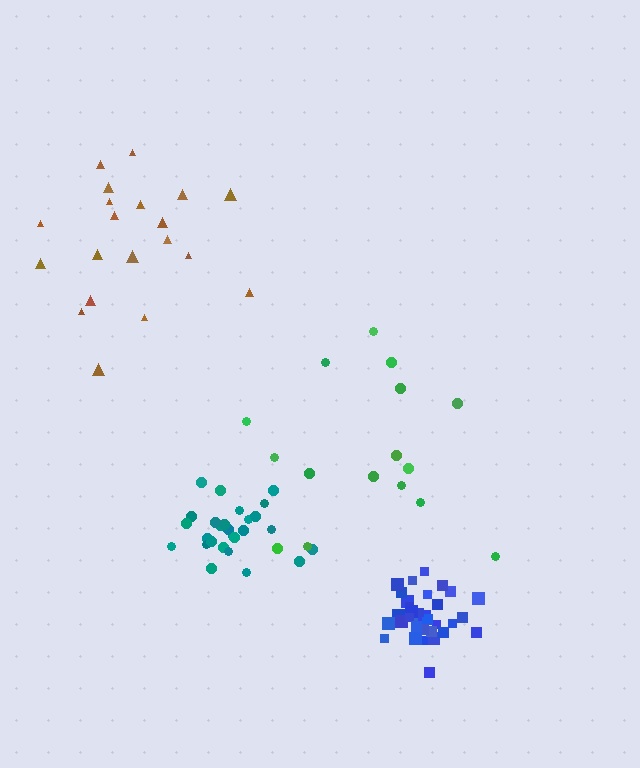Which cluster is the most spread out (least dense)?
Green.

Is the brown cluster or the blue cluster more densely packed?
Blue.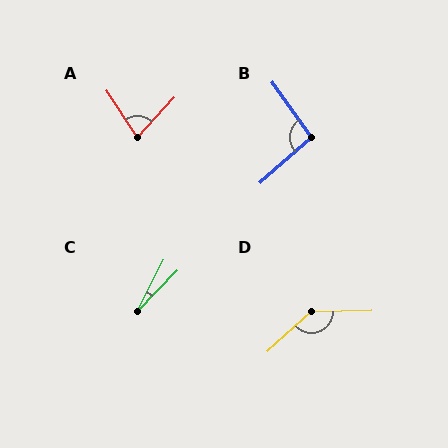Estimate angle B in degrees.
Approximately 96 degrees.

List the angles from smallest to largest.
C (18°), A (76°), B (96°), D (139°).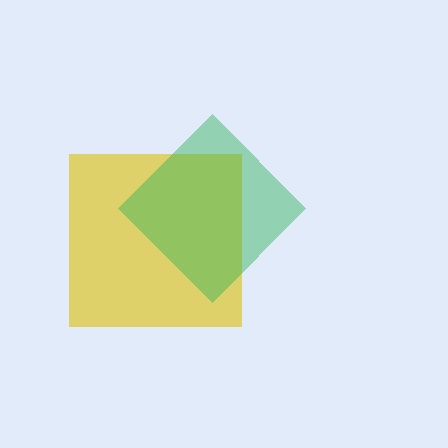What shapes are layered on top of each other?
The layered shapes are: a yellow square, a green diamond.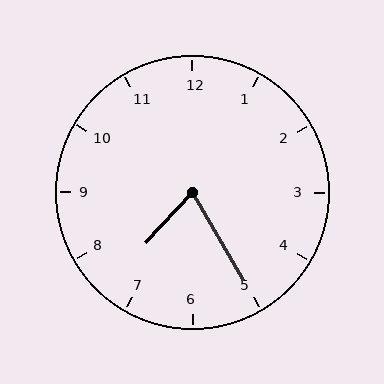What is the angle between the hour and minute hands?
Approximately 72 degrees.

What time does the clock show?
7:25.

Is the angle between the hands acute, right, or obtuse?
It is acute.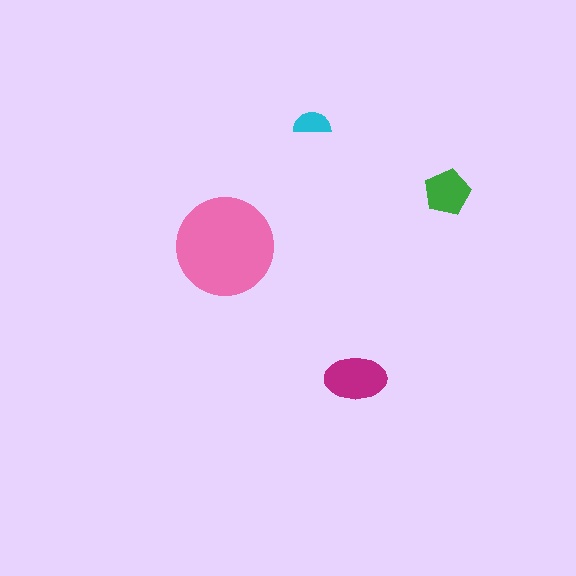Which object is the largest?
The pink circle.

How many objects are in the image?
There are 4 objects in the image.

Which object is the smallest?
The cyan semicircle.